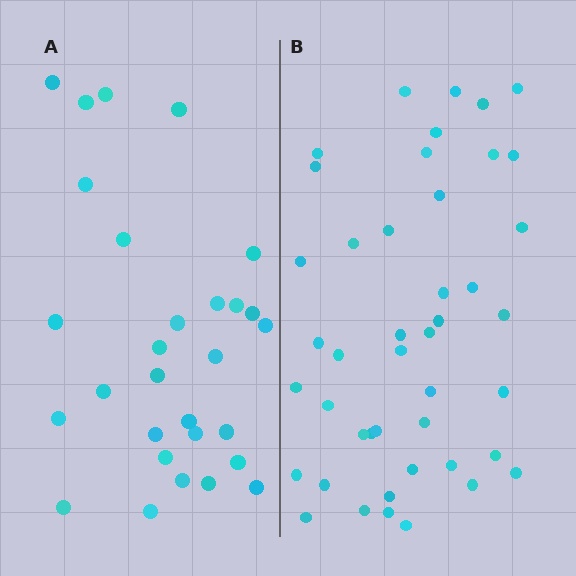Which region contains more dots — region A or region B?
Region B (the right region) has more dots.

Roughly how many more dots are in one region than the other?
Region B has approximately 15 more dots than region A.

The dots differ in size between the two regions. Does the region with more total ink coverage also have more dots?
No. Region A has more total ink coverage because its dots are larger, but region B actually contains more individual dots. Total area can be misleading — the number of items is what matters here.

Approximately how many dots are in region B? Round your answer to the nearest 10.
About 40 dots. (The exact count is 44, which rounds to 40.)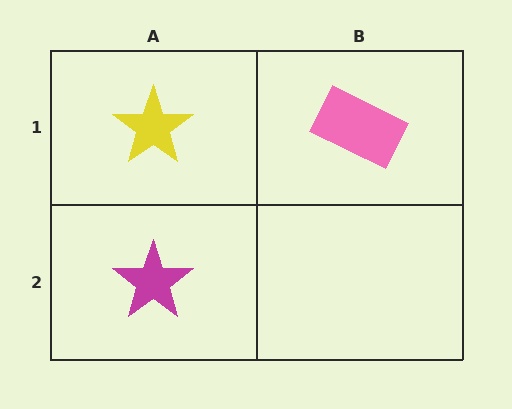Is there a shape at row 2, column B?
No, that cell is empty.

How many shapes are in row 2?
1 shape.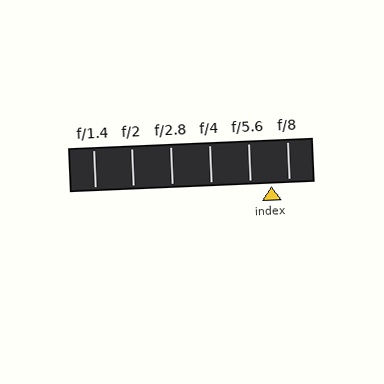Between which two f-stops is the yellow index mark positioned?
The index mark is between f/5.6 and f/8.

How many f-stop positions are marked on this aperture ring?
There are 6 f-stop positions marked.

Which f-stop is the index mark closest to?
The index mark is closest to f/8.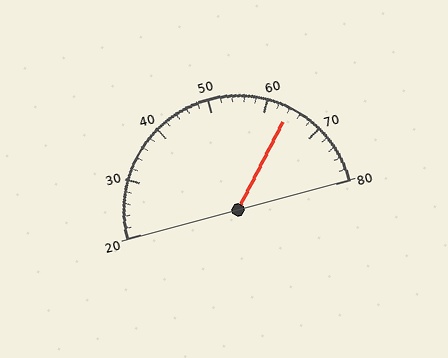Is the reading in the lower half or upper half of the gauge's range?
The reading is in the upper half of the range (20 to 80).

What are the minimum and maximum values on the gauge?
The gauge ranges from 20 to 80.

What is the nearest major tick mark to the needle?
The nearest major tick mark is 60.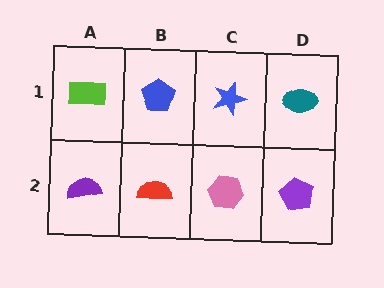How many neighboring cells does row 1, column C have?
3.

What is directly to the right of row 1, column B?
A blue star.